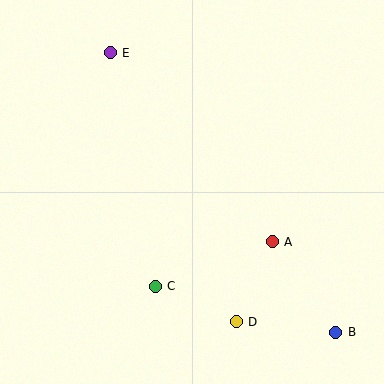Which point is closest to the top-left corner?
Point E is closest to the top-left corner.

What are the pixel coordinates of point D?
Point D is at (236, 322).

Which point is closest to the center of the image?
Point A at (272, 242) is closest to the center.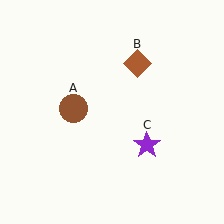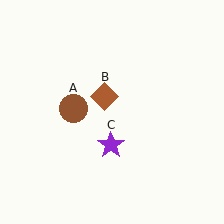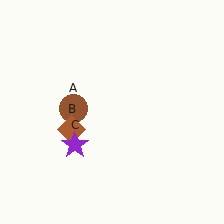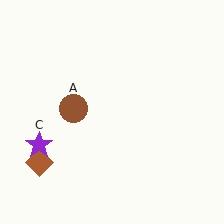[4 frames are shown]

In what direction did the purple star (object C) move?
The purple star (object C) moved left.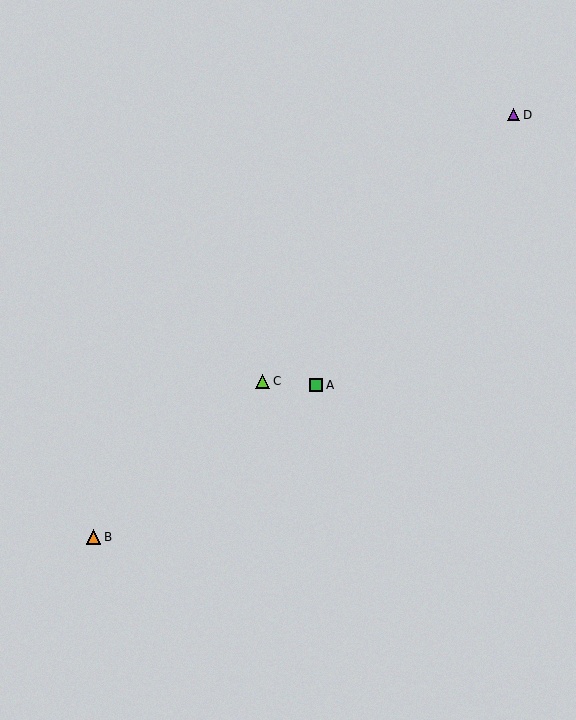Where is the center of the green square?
The center of the green square is at (316, 385).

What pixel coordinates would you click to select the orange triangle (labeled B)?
Click at (94, 537) to select the orange triangle B.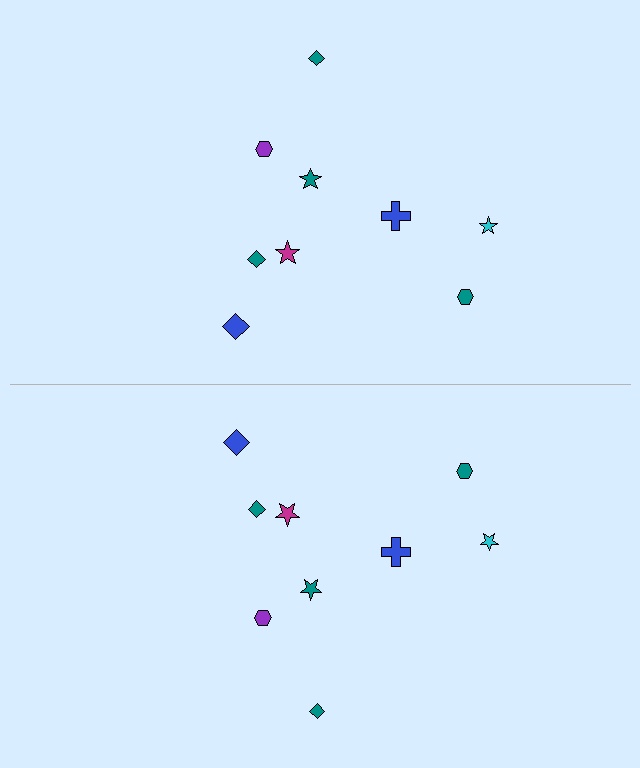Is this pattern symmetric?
Yes, this pattern has bilateral (reflection) symmetry.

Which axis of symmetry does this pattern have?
The pattern has a horizontal axis of symmetry running through the center of the image.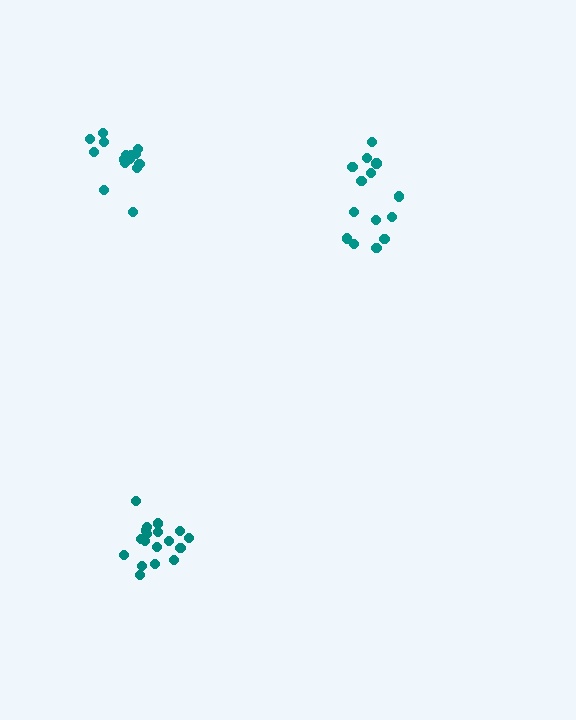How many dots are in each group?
Group 1: 16 dots, Group 2: 14 dots, Group 3: 18 dots (48 total).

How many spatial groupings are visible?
There are 3 spatial groupings.